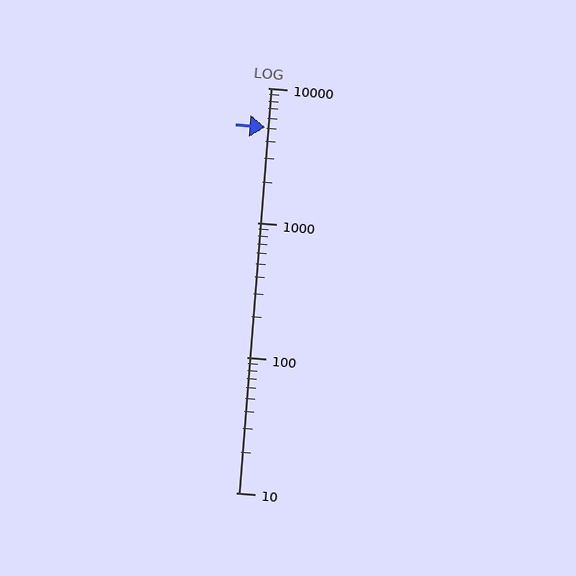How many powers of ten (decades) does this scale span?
The scale spans 3 decades, from 10 to 10000.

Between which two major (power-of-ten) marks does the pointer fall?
The pointer is between 1000 and 10000.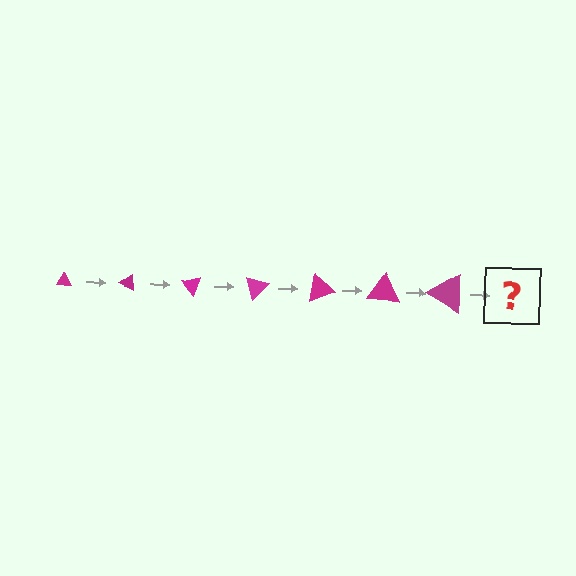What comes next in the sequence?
The next element should be a triangle, larger than the previous one and rotated 175 degrees from the start.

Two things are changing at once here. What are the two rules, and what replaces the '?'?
The two rules are that the triangle grows larger each step and it rotates 25 degrees each step. The '?' should be a triangle, larger than the previous one and rotated 175 degrees from the start.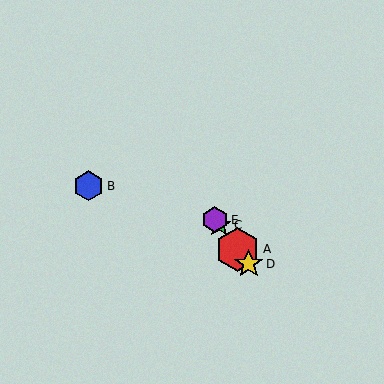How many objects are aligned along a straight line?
4 objects (A, C, D, E) are aligned along a straight line.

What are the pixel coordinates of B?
Object B is at (89, 186).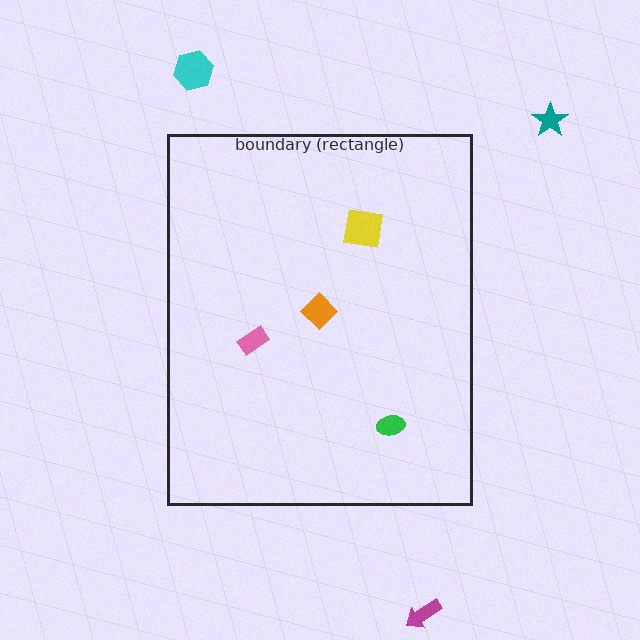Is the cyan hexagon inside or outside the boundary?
Outside.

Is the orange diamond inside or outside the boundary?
Inside.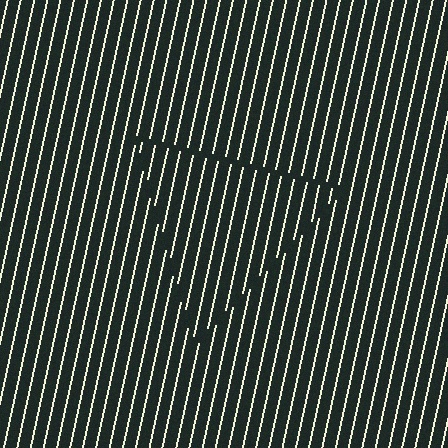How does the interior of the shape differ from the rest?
The interior of the shape contains the same grating, shifted by half a period — the contour is defined by the phase discontinuity where line-ends from the inner and outer gratings abut.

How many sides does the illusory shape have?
3 sides — the line-ends trace a triangle.